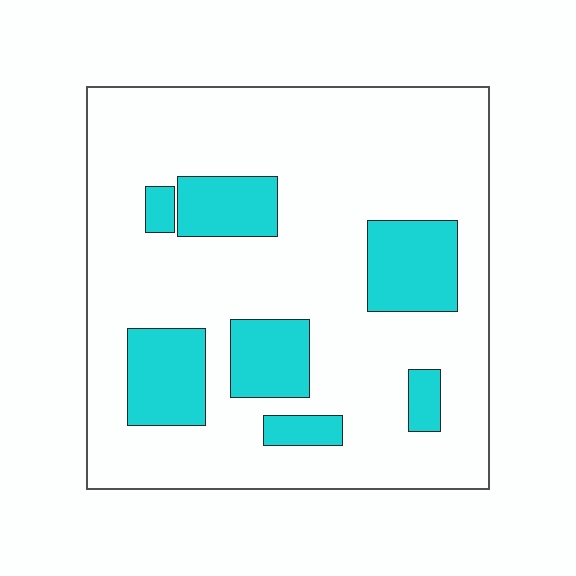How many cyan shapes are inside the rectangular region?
7.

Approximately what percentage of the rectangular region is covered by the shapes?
Approximately 20%.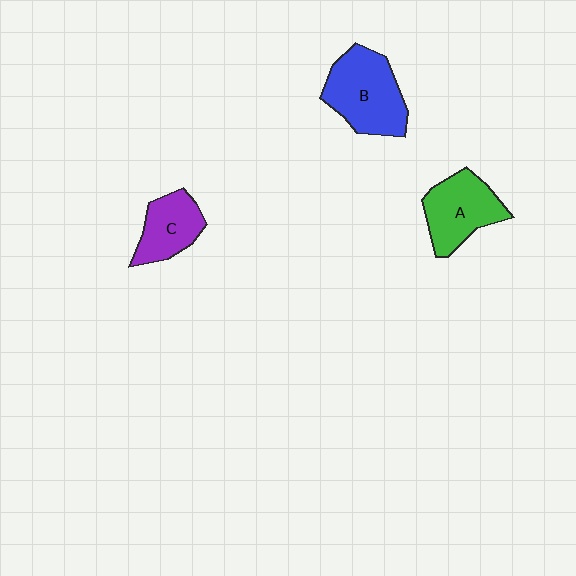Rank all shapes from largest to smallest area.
From largest to smallest: B (blue), A (green), C (purple).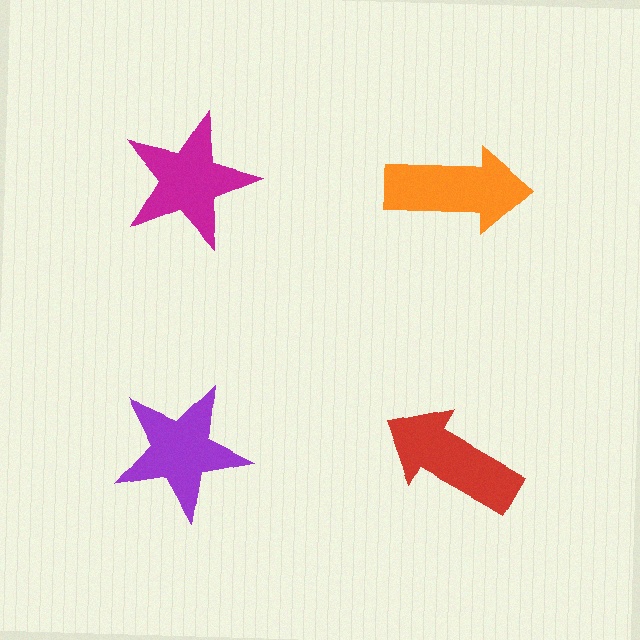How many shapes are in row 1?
2 shapes.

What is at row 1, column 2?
An orange arrow.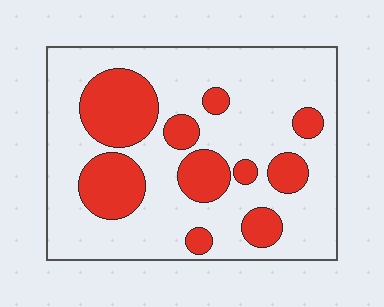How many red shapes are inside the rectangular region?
10.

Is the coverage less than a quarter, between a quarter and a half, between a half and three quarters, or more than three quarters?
Between a quarter and a half.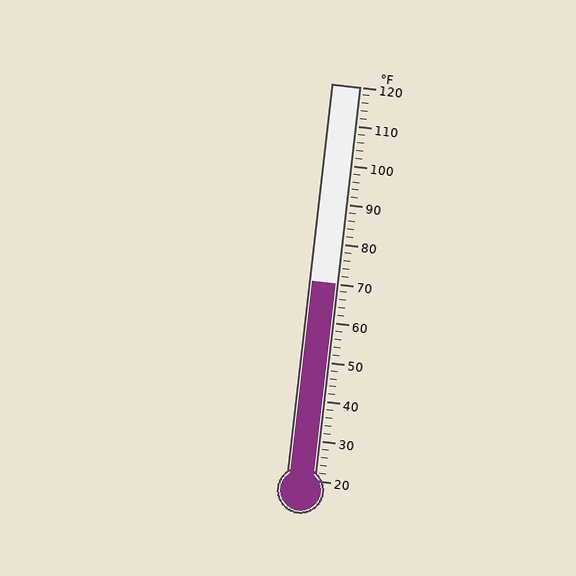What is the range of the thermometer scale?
The thermometer scale ranges from 20°F to 120°F.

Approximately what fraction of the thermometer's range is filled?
The thermometer is filled to approximately 50% of its range.